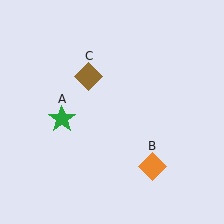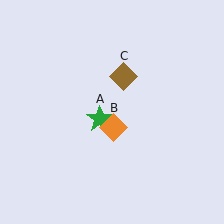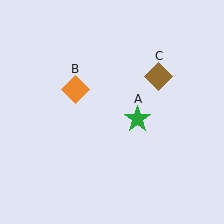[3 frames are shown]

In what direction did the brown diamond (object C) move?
The brown diamond (object C) moved right.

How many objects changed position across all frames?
3 objects changed position: green star (object A), orange diamond (object B), brown diamond (object C).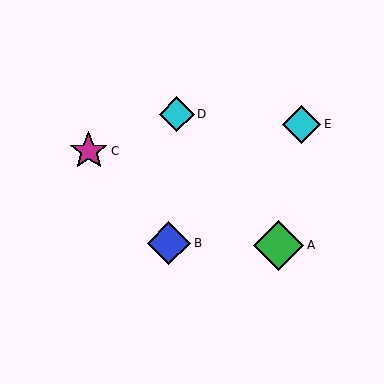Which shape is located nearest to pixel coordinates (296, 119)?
The cyan diamond (labeled E) at (301, 124) is nearest to that location.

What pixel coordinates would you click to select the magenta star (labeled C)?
Click at (89, 151) to select the magenta star C.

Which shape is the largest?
The green diamond (labeled A) is the largest.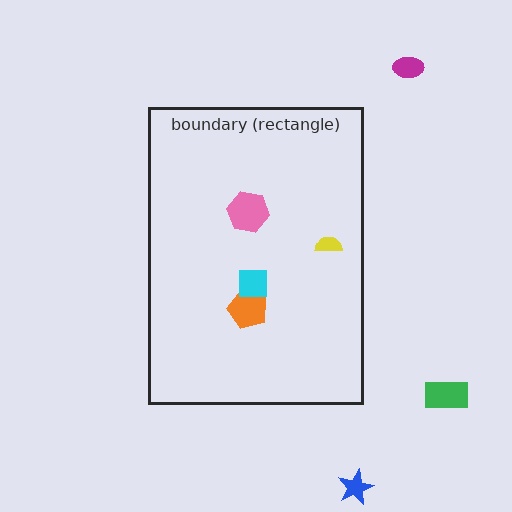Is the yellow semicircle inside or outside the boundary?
Inside.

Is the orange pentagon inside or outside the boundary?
Inside.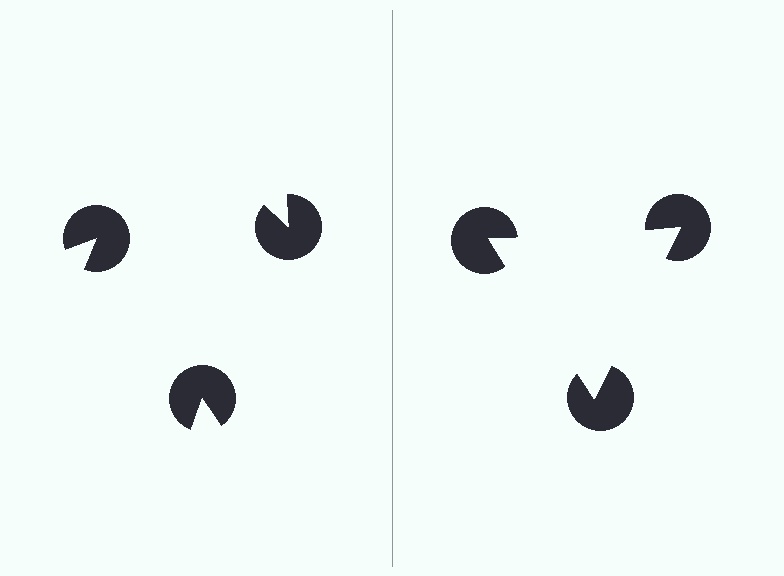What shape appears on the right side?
An illusory triangle.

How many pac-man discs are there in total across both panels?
6 — 3 on each side.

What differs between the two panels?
The pac-man discs are positioned identically on both sides; only the wedge orientations differ. On the right they align to a triangle; on the left they are misaligned.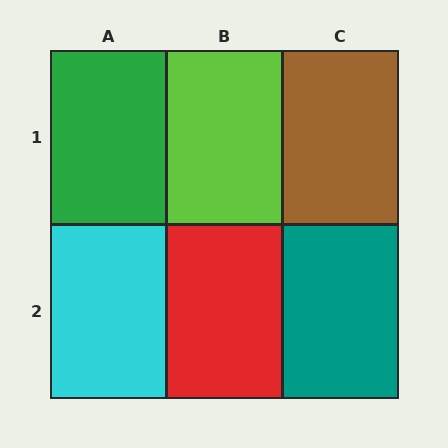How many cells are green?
1 cell is green.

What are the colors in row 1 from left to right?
Green, lime, brown.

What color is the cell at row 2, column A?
Cyan.